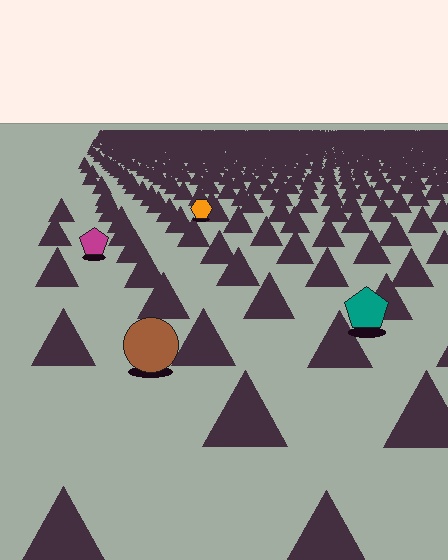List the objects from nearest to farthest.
From nearest to farthest: the brown circle, the teal pentagon, the magenta pentagon, the orange hexagon.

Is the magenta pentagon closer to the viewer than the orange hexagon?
Yes. The magenta pentagon is closer — you can tell from the texture gradient: the ground texture is coarser near it.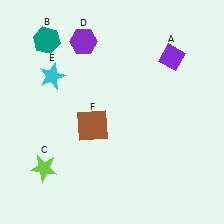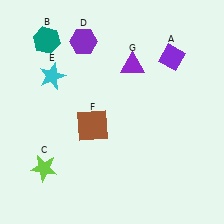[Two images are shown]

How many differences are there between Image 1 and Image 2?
There is 1 difference between the two images.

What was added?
A purple triangle (G) was added in Image 2.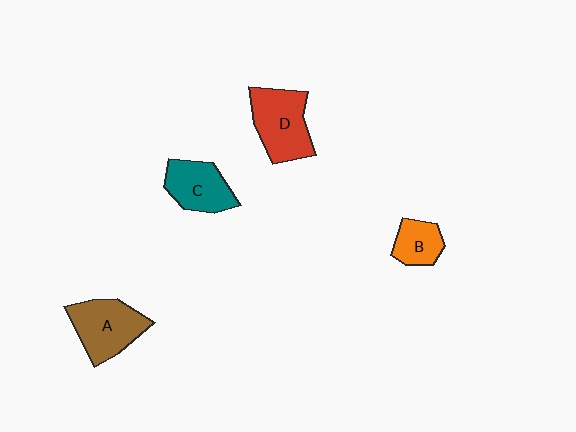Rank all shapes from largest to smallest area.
From largest to smallest: D (red), A (brown), C (teal), B (orange).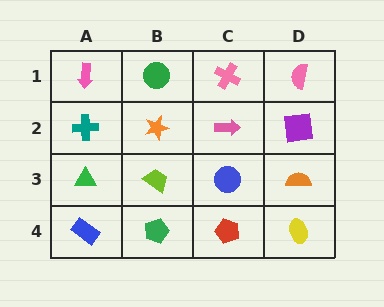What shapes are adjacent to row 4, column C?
A blue circle (row 3, column C), a green pentagon (row 4, column B), a yellow ellipse (row 4, column D).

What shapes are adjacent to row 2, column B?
A green circle (row 1, column B), a lime trapezoid (row 3, column B), a teal cross (row 2, column A), a pink arrow (row 2, column C).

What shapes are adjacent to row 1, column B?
An orange star (row 2, column B), a pink arrow (row 1, column A), a pink cross (row 1, column C).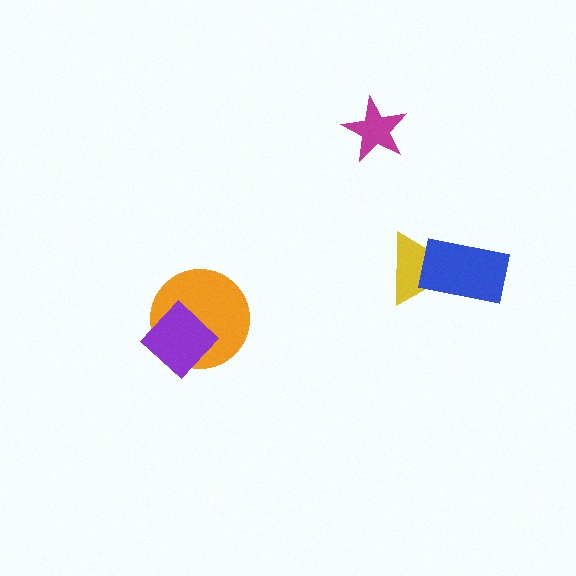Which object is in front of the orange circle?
The purple diamond is in front of the orange circle.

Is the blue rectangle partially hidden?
No, no other shape covers it.